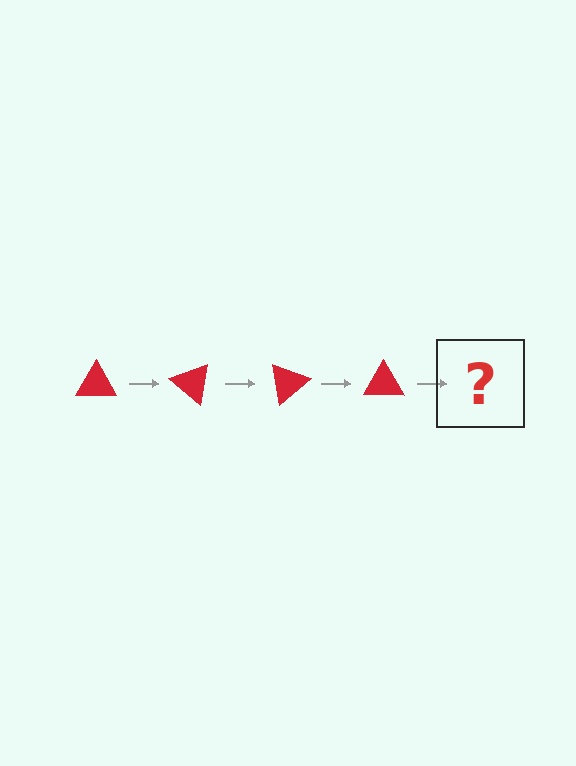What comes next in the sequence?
The next element should be a red triangle rotated 160 degrees.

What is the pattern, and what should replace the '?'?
The pattern is that the triangle rotates 40 degrees each step. The '?' should be a red triangle rotated 160 degrees.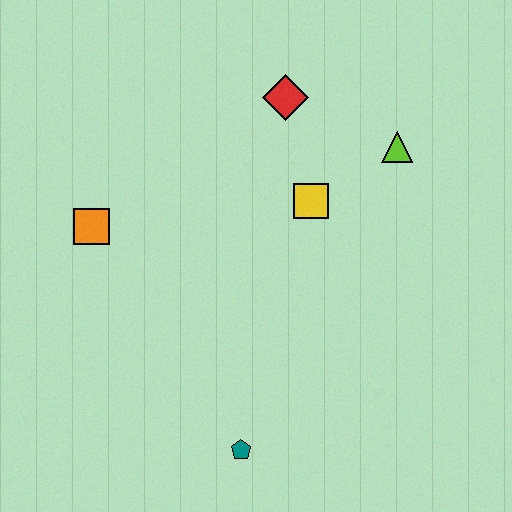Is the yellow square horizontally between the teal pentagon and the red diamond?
No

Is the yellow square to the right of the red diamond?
Yes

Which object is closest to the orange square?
The yellow square is closest to the orange square.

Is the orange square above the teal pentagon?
Yes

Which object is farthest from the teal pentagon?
The red diamond is farthest from the teal pentagon.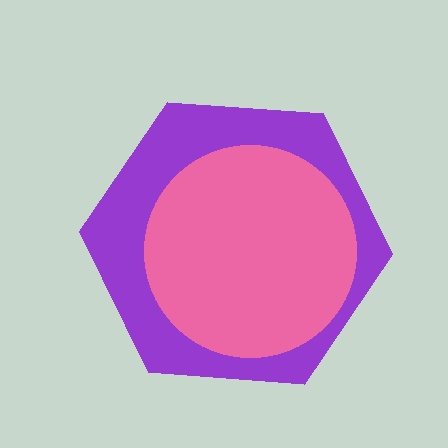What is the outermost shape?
The purple hexagon.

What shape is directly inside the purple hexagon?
The pink circle.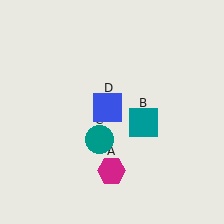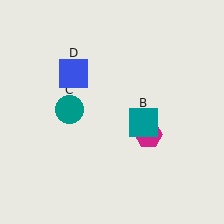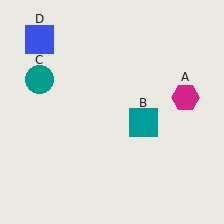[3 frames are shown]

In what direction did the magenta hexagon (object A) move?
The magenta hexagon (object A) moved up and to the right.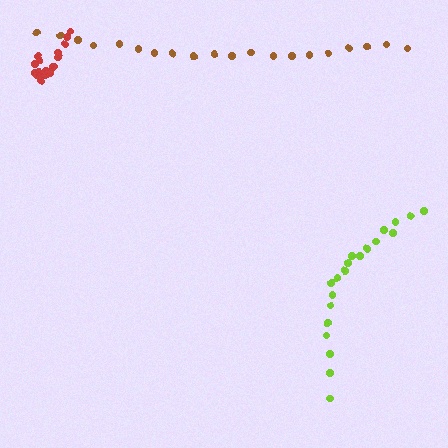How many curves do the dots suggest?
There are 3 distinct paths.